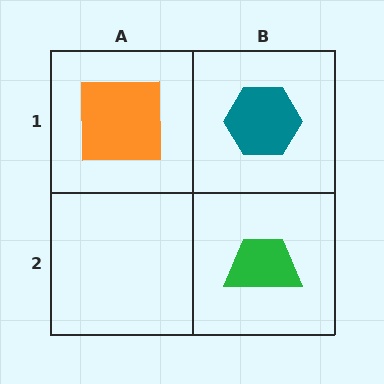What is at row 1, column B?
A teal hexagon.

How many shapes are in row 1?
2 shapes.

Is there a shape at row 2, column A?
No, that cell is empty.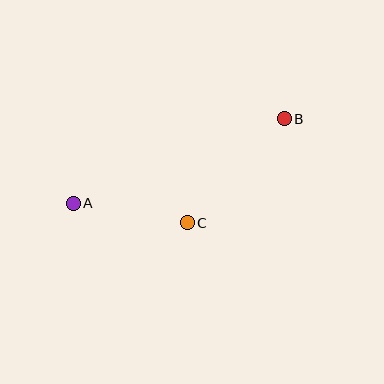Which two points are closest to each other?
Points A and C are closest to each other.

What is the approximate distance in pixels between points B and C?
The distance between B and C is approximately 143 pixels.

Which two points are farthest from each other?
Points A and B are farthest from each other.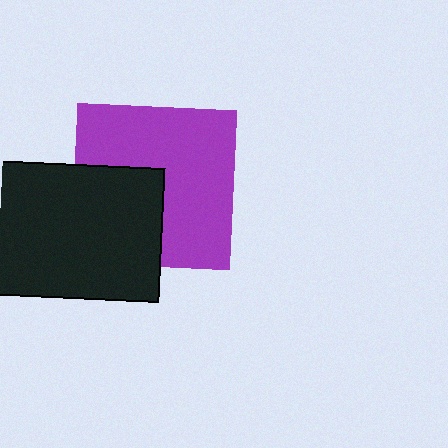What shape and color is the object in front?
The object in front is a black rectangle.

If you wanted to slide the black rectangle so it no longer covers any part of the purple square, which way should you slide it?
Slide it toward the lower-left — that is the most direct way to separate the two shapes.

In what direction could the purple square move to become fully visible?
The purple square could move toward the upper-right. That would shift it out from behind the black rectangle entirely.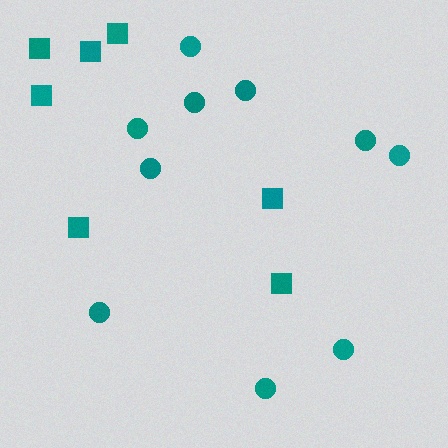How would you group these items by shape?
There are 2 groups: one group of circles (10) and one group of squares (7).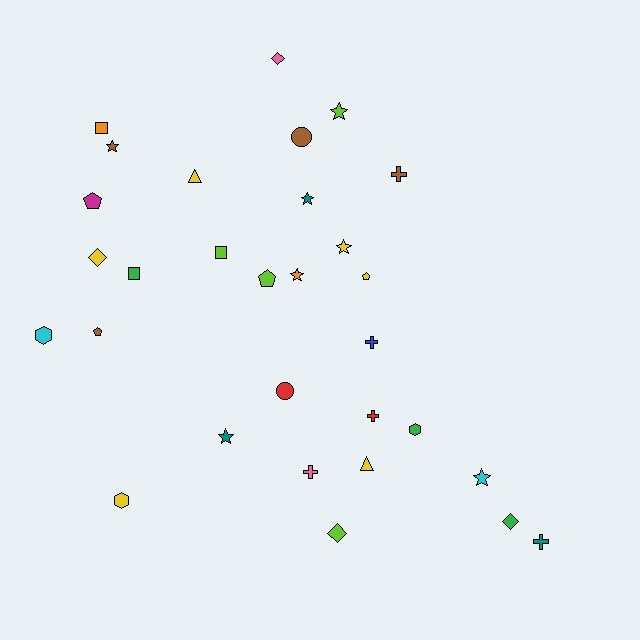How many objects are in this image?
There are 30 objects.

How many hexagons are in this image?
There are 3 hexagons.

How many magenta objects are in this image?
There is 1 magenta object.